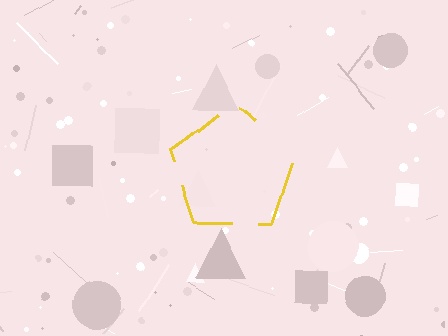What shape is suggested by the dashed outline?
The dashed outline suggests a pentagon.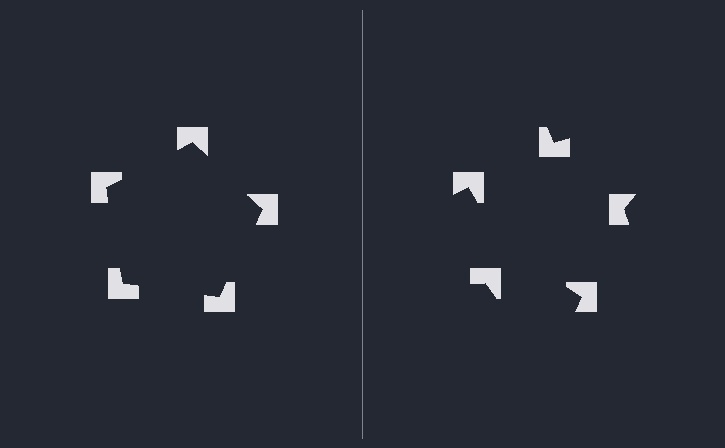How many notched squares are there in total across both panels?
10 — 5 on each side.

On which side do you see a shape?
An illusory pentagon appears on the left side. On the right side the wedge cuts are rotated, so no coherent shape forms.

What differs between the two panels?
The notched squares are positioned identically on both sides; only the wedge orientations differ. On the left they align to a pentagon; on the right they are misaligned.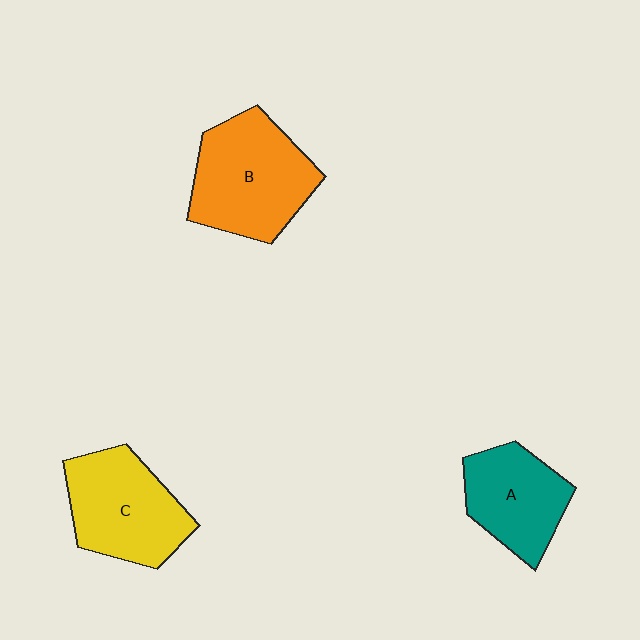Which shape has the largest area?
Shape B (orange).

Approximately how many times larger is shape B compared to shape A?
Approximately 1.4 times.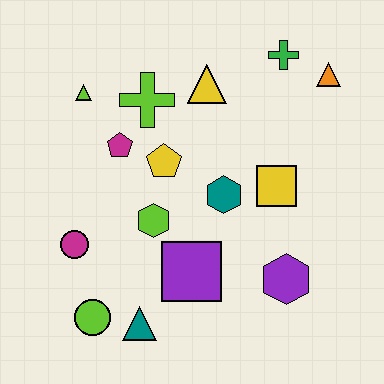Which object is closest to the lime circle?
The teal triangle is closest to the lime circle.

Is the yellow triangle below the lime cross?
No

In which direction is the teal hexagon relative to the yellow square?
The teal hexagon is to the left of the yellow square.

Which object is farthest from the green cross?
The lime circle is farthest from the green cross.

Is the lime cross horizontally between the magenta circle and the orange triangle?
Yes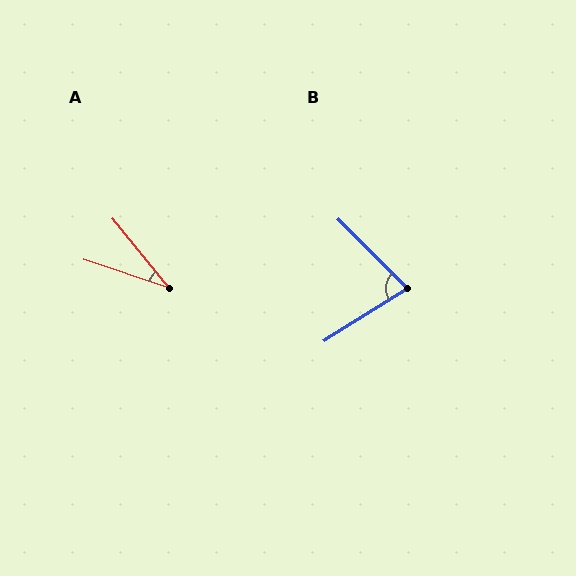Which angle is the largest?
B, at approximately 77 degrees.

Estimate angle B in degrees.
Approximately 77 degrees.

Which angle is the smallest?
A, at approximately 33 degrees.